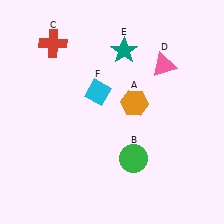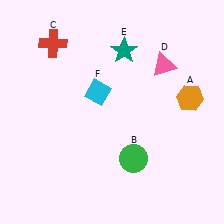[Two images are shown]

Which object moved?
The orange hexagon (A) moved right.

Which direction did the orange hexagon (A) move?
The orange hexagon (A) moved right.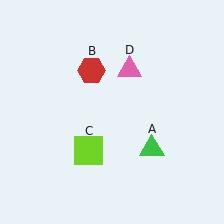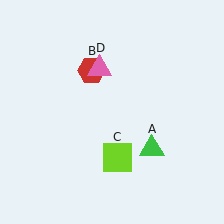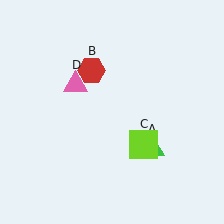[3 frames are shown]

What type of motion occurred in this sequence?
The lime square (object C), pink triangle (object D) rotated counterclockwise around the center of the scene.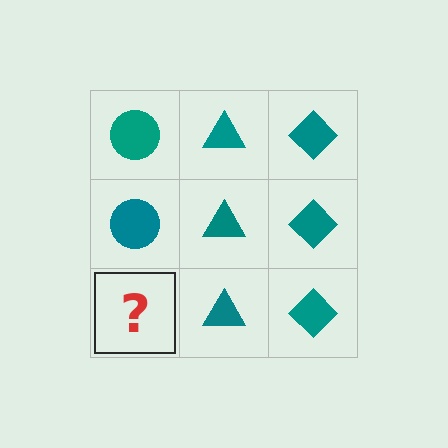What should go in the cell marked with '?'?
The missing cell should contain a teal circle.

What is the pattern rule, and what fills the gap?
The rule is that each column has a consistent shape. The gap should be filled with a teal circle.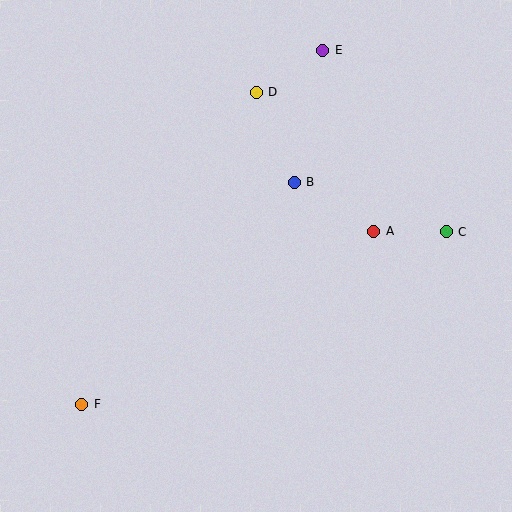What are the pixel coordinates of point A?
Point A is at (374, 231).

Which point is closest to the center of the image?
Point B at (294, 182) is closest to the center.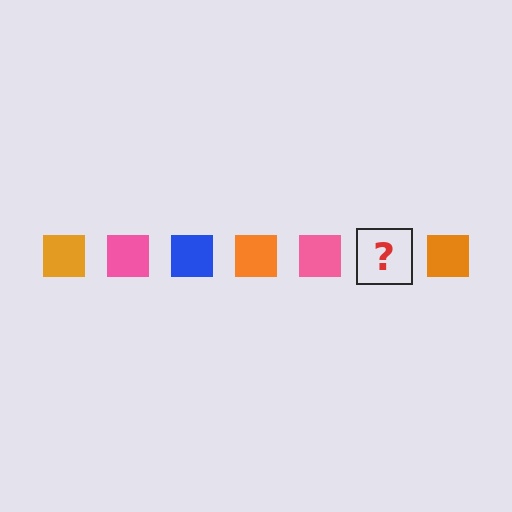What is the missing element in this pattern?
The missing element is a blue square.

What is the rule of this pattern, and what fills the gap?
The rule is that the pattern cycles through orange, pink, blue squares. The gap should be filled with a blue square.